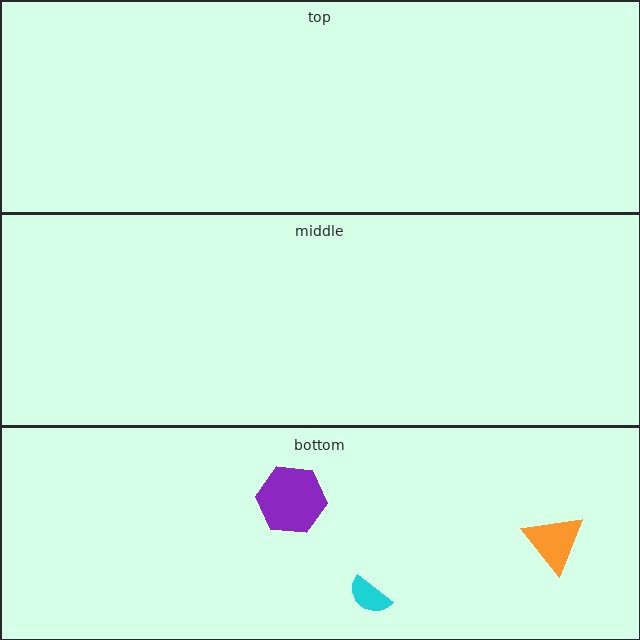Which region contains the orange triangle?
The bottom region.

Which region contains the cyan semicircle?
The bottom region.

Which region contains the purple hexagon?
The bottom region.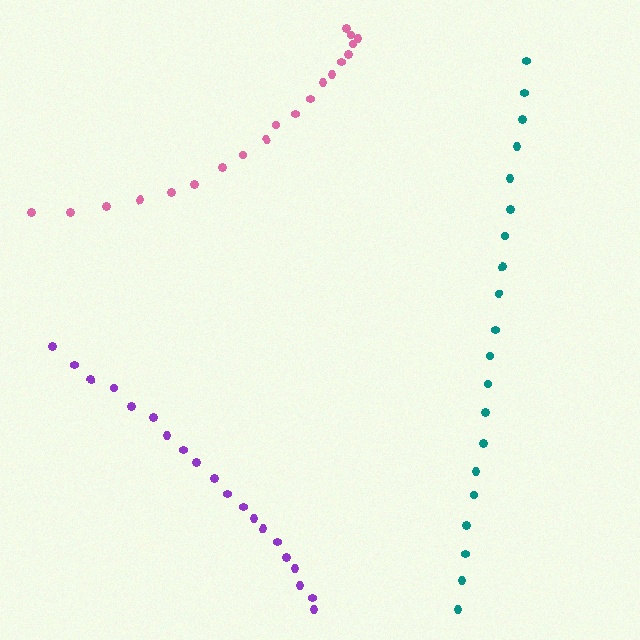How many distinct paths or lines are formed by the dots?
There are 3 distinct paths.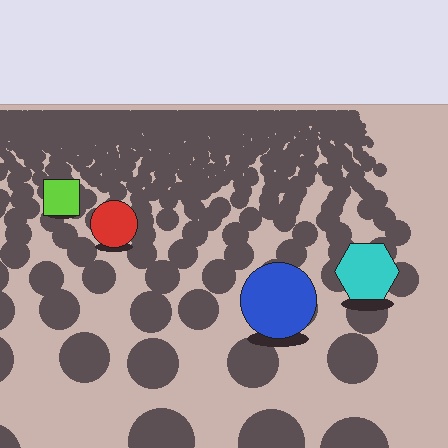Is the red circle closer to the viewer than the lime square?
Yes. The red circle is closer — you can tell from the texture gradient: the ground texture is coarser near it.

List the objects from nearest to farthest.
From nearest to farthest: the blue circle, the cyan hexagon, the red circle, the lime square.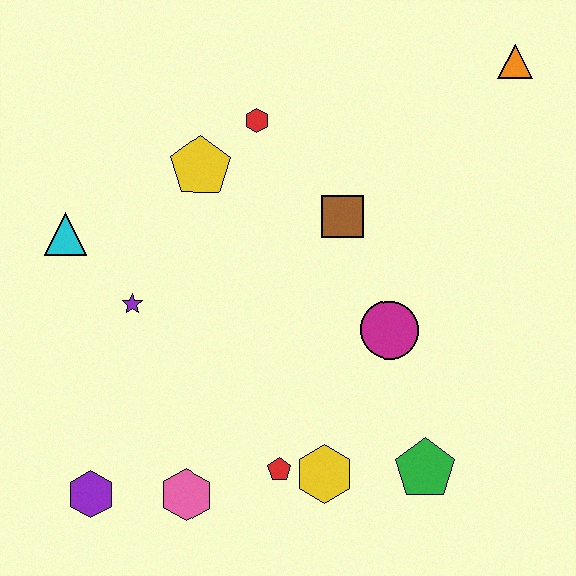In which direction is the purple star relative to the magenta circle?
The purple star is to the left of the magenta circle.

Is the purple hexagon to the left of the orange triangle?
Yes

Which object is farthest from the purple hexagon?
The orange triangle is farthest from the purple hexagon.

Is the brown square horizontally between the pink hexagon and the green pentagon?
Yes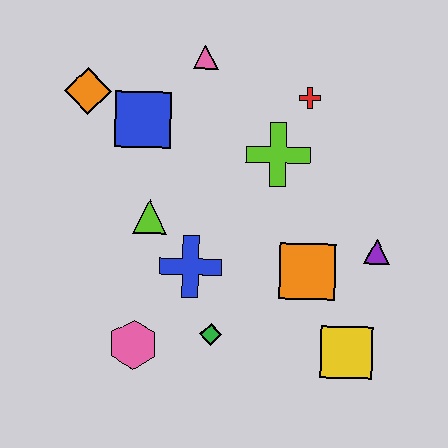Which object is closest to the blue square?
The orange diamond is closest to the blue square.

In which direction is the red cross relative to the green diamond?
The red cross is above the green diamond.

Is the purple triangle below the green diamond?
No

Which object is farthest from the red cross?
The pink hexagon is farthest from the red cross.